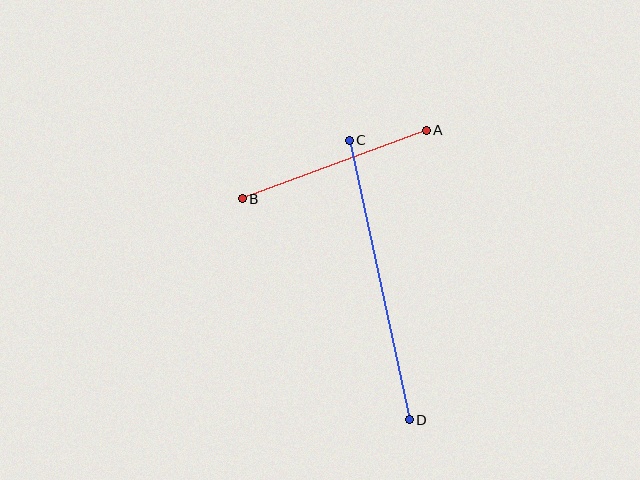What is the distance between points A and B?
The distance is approximately 196 pixels.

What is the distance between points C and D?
The distance is approximately 286 pixels.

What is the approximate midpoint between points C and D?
The midpoint is at approximately (379, 280) pixels.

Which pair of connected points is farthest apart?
Points C and D are farthest apart.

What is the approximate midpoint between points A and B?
The midpoint is at approximately (334, 164) pixels.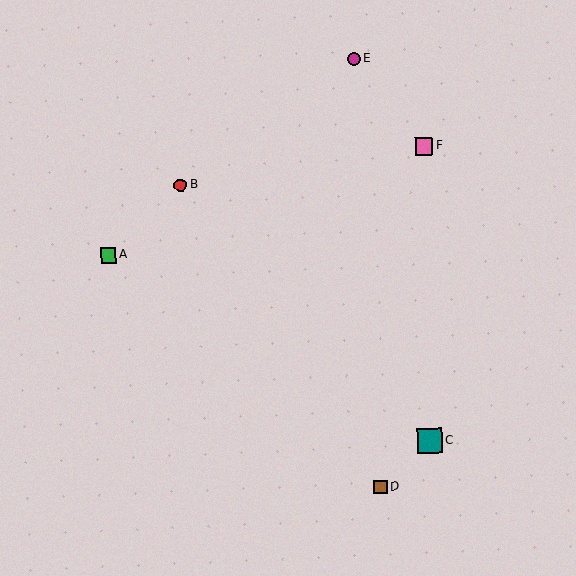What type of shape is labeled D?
Shape D is a brown square.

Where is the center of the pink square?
The center of the pink square is at (424, 146).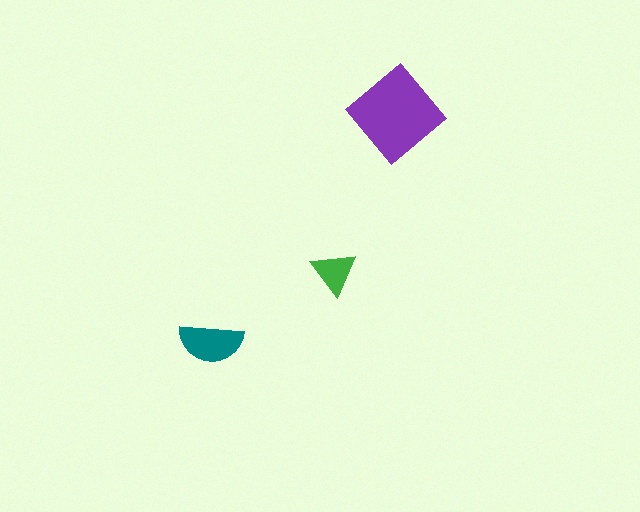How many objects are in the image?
There are 3 objects in the image.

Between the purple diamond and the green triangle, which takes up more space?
The purple diamond.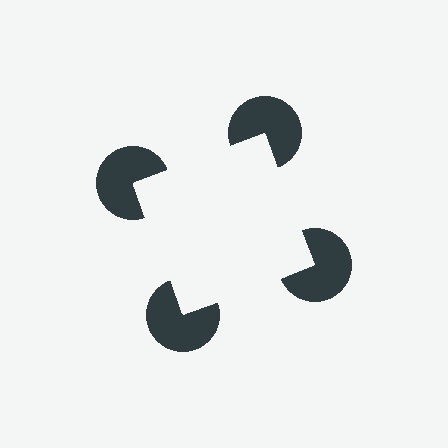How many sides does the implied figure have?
4 sides.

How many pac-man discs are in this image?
There are 4 — one at each vertex of the illusory square.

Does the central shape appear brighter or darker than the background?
It typically appears slightly brighter than the background, even though no actual brightness change is drawn.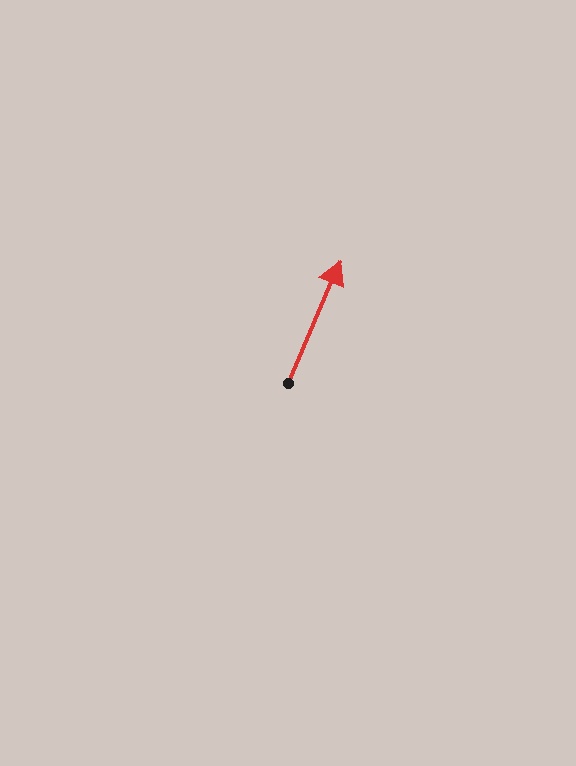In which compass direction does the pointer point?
Northeast.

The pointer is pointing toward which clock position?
Roughly 1 o'clock.